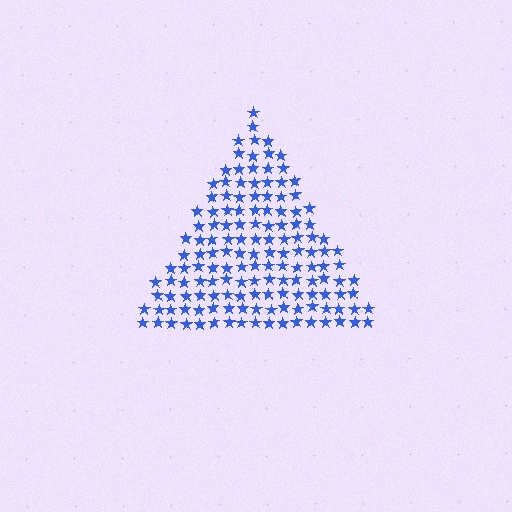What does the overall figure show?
The overall figure shows a triangle.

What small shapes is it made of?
It is made of small stars.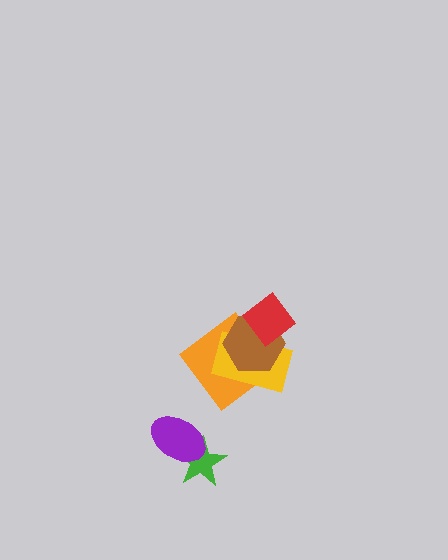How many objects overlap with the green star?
1 object overlaps with the green star.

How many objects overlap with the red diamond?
2 objects overlap with the red diamond.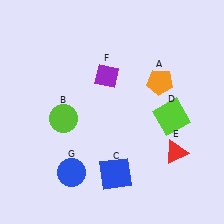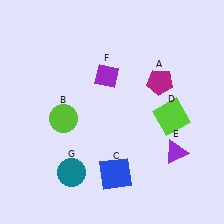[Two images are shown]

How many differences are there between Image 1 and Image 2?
There are 3 differences between the two images.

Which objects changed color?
A changed from orange to magenta. E changed from red to purple. G changed from blue to teal.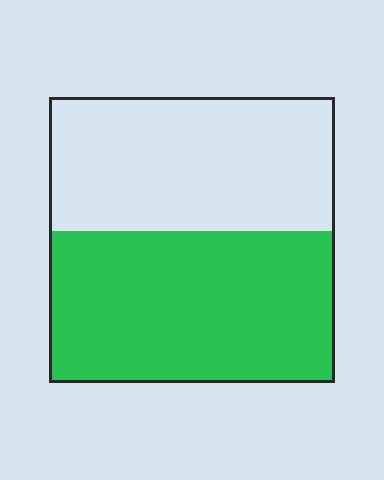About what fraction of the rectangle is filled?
About one half (1/2).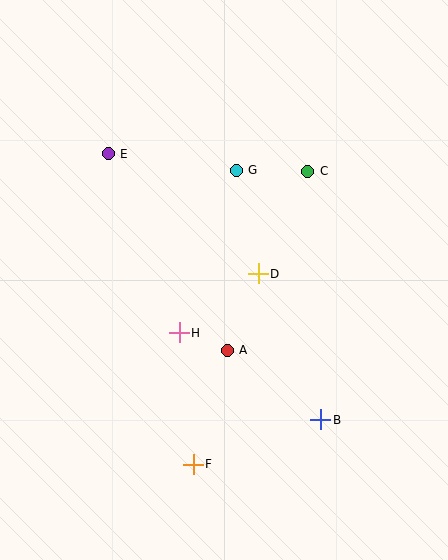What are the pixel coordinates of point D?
Point D is at (258, 274).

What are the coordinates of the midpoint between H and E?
The midpoint between H and E is at (144, 243).